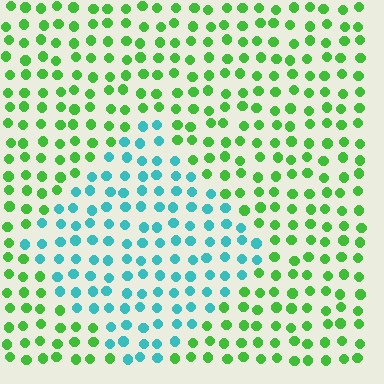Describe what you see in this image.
The image is filled with small green elements in a uniform arrangement. A diamond-shaped region is visible where the elements are tinted to a slightly different hue, forming a subtle color boundary.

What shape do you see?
I see a diamond.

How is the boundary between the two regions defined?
The boundary is defined purely by a slight shift in hue (about 63 degrees). Spacing, size, and orientation are identical on both sides.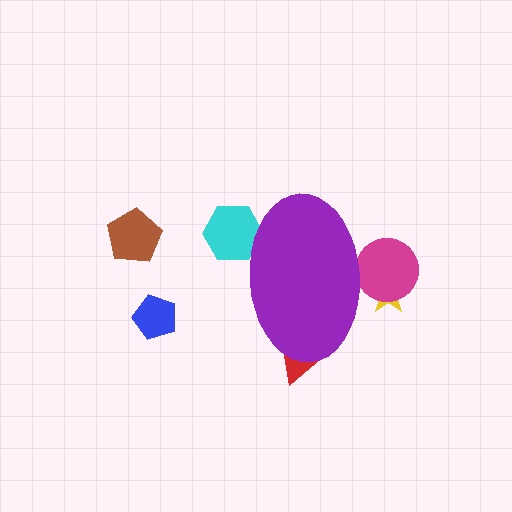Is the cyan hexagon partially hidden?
Yes, the cyan hexagon is partially hidden behind the purple ellipse.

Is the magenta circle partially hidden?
Yes, the magenta circle is partially hidden behind the purple ellipse.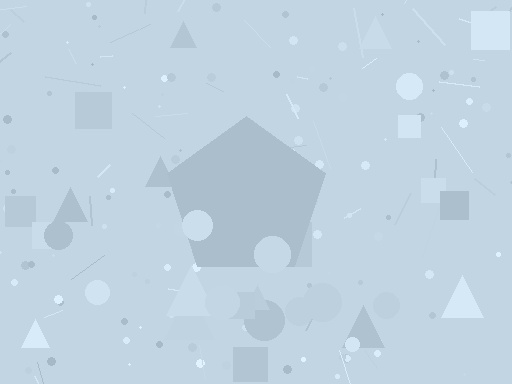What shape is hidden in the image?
A pentagon is hidden in the image.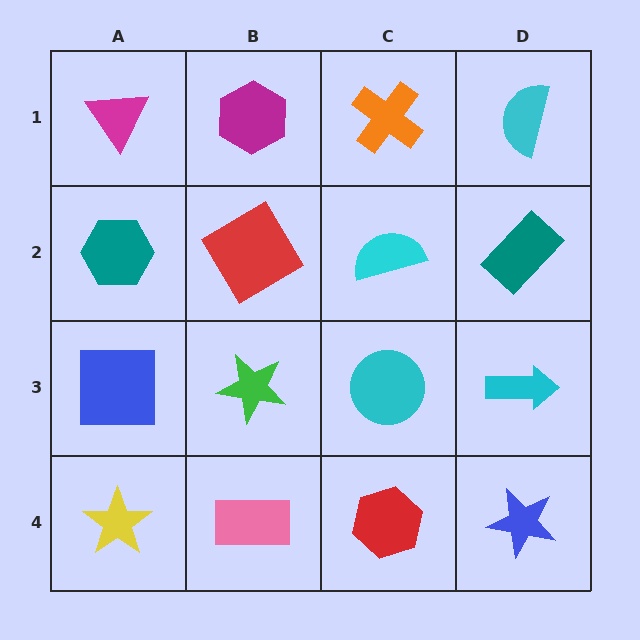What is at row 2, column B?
A red diamond.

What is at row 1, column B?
A magenta hexagon.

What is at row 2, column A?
A teal hexagon.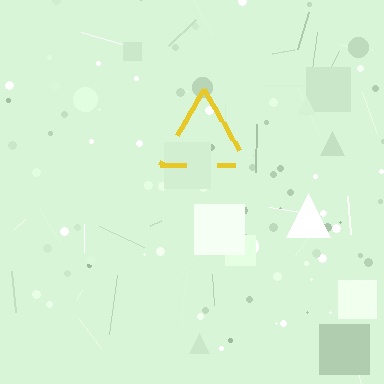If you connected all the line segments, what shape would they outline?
They would outline a triangle.